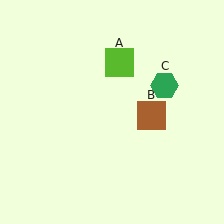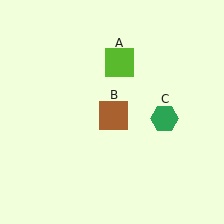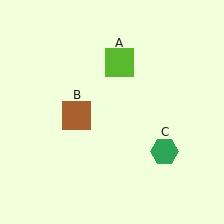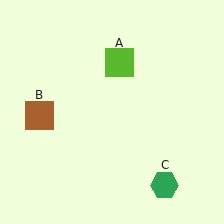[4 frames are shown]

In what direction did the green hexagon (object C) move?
The green hexagon (object C) moved down.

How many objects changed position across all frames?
2 objects changed position: brown square (object B), green hexagon (object C).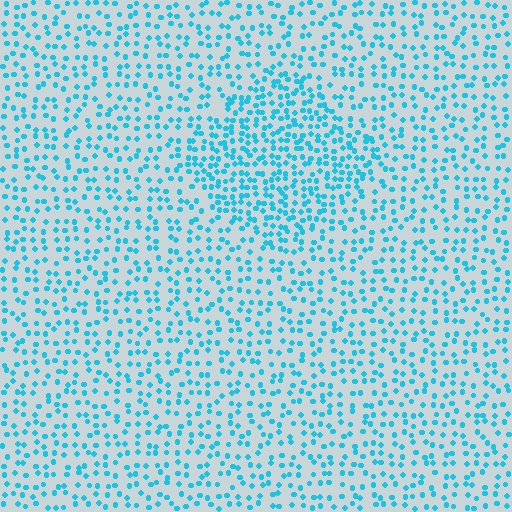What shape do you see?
I see a diamond.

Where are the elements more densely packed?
The elements are more densely packed inside the diamond boundary.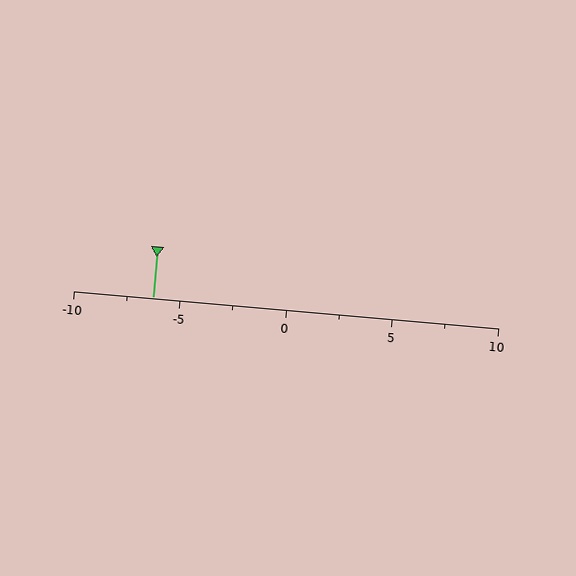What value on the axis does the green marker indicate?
The marker indicates approximately -6.2.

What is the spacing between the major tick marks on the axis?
The major ticks are spaced 5 apart.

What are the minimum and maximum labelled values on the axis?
The axis runs from -10 to 10.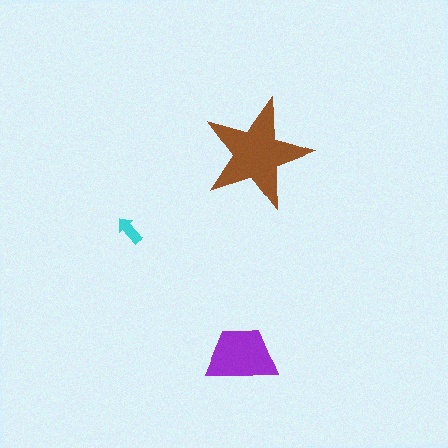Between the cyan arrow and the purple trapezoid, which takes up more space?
The purple trapezoid.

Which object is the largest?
The brown star.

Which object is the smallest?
The cyan arrow.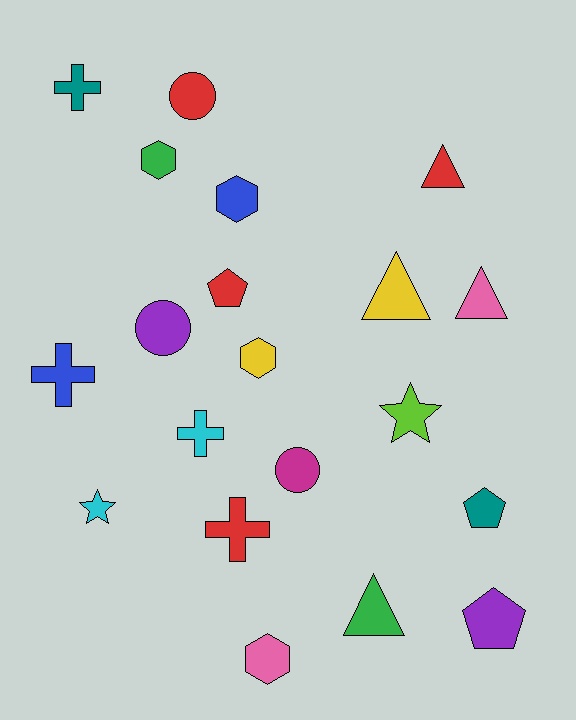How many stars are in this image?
There are 2 stars.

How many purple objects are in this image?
There are 2 purple objects.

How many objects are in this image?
There are 20 objects.